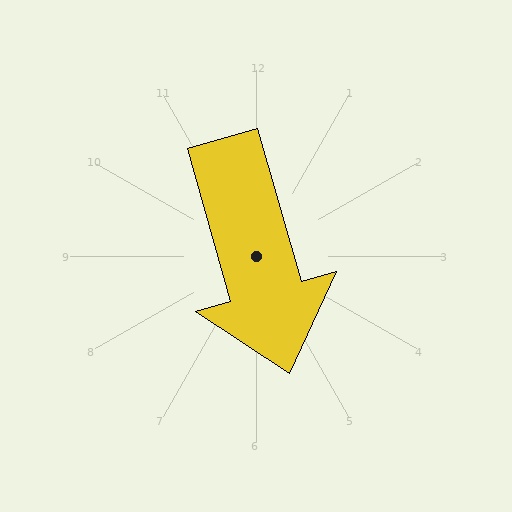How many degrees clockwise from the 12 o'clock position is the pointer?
Approximately 164 degrees.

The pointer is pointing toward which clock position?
Roughly 5 o'clock.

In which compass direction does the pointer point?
South.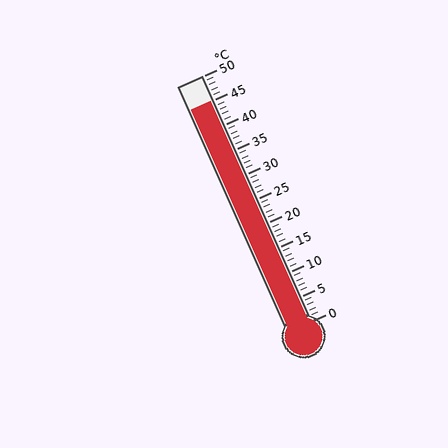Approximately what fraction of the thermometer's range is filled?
The thermometer is filled to approximately 90% of its range.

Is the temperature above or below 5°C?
The temperature is above 5°C.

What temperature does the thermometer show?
The thermometer shows approximately 45°C.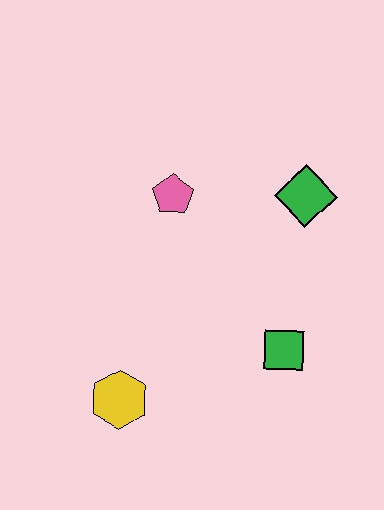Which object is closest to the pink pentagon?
The green diamond is closest to the pink pentagon.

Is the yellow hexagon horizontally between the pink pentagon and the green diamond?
No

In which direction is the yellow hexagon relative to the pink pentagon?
The yellow hexagon is below the pink pentagon.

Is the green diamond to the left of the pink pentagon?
No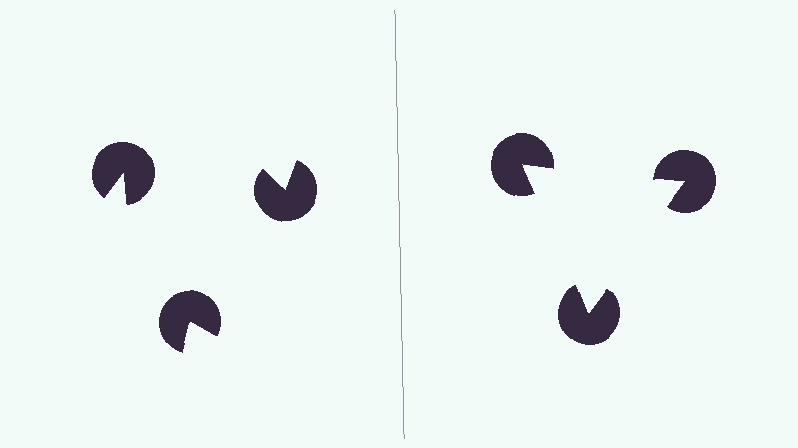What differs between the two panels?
The pac-man discs are positioned identically on both sides; only the wedge orientations differ. On the right they align to a triangle; on the left they are misaligned.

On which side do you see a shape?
An illusory triangle appears on the right side. On the left side the wedge cuts are rotated, so no coherent shape forms.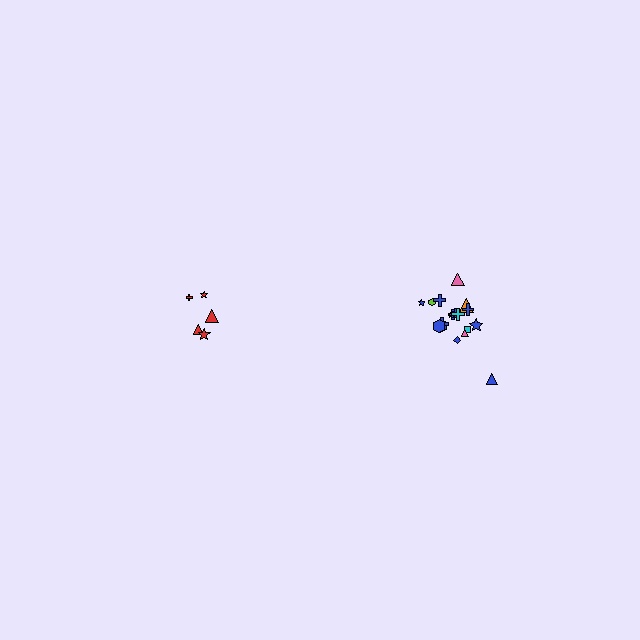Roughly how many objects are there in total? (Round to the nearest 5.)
Roughly 25 objects in total.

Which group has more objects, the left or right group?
The right group.